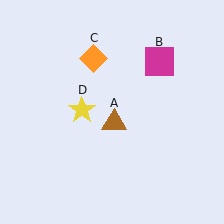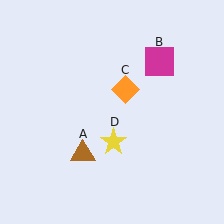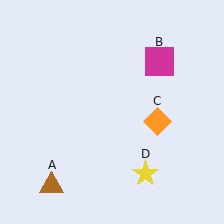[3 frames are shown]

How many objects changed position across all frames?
3 objects changed position: brown triangle (object A), orange diamond (object C), yellow star (object D).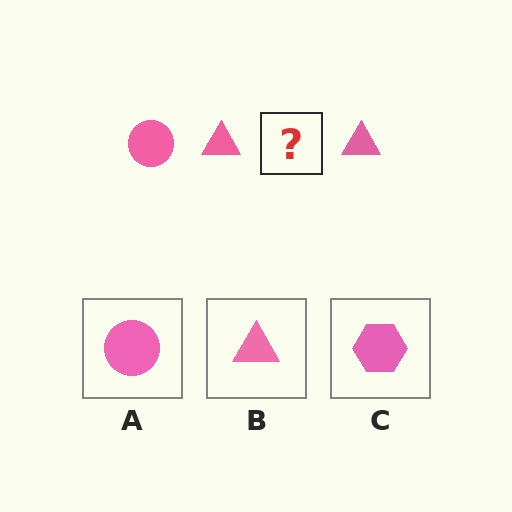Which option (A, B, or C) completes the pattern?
A.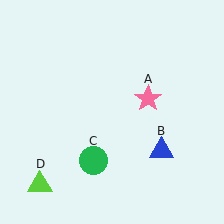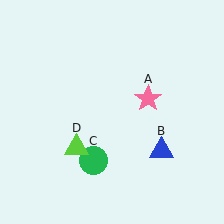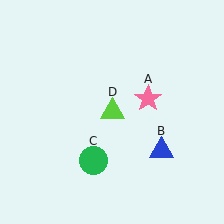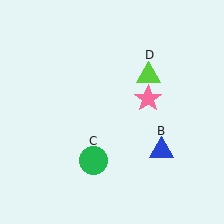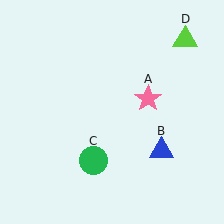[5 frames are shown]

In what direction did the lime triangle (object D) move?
The lime triangle (object D) moved up and to the right.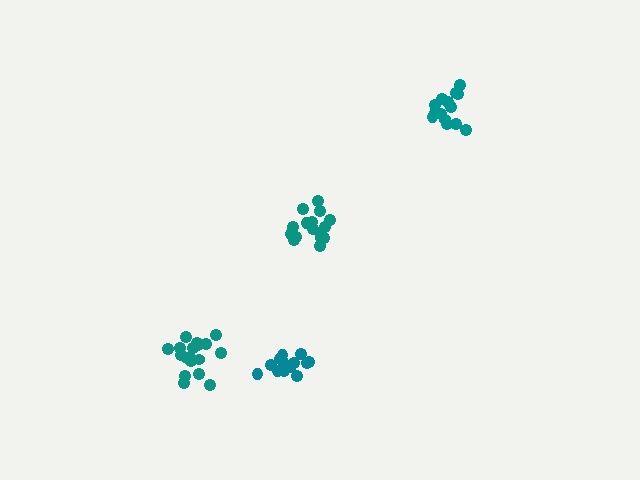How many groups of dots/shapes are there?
There are 4 groups.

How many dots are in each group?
Group 1: 18 dots, Group 2: 14 dots, Group 3: 14 dots, Group 4: 17 dots (63 total).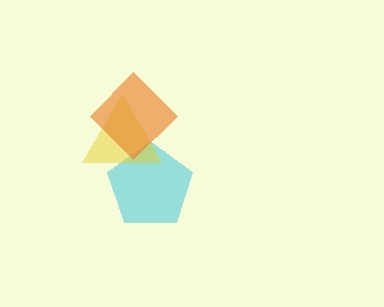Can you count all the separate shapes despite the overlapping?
Yes, there are 3 separate shapes.